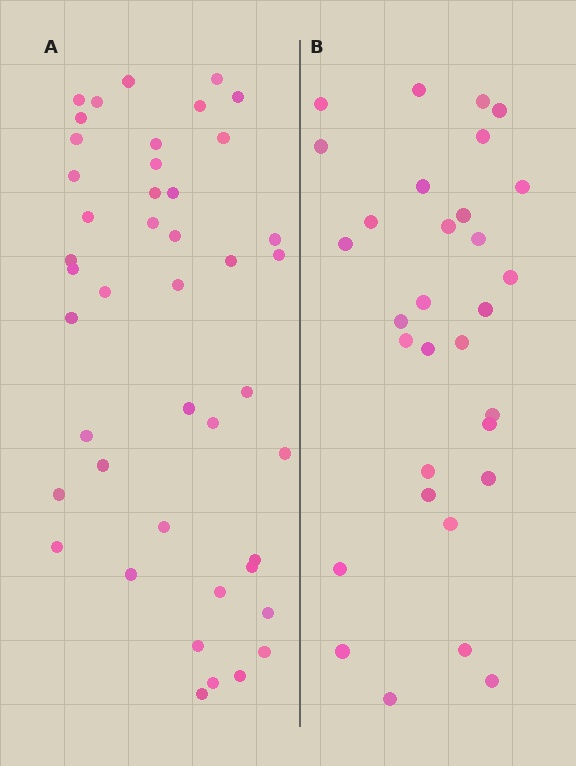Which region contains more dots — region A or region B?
Region A (the left region) has more dots.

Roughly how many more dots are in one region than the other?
Region A has approximately 15 more dots than region B.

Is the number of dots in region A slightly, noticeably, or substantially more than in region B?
Region A has noticeably more, but not dramatically so. The ratio is roughly 1.4 to 1.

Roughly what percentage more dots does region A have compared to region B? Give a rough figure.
About 40% more.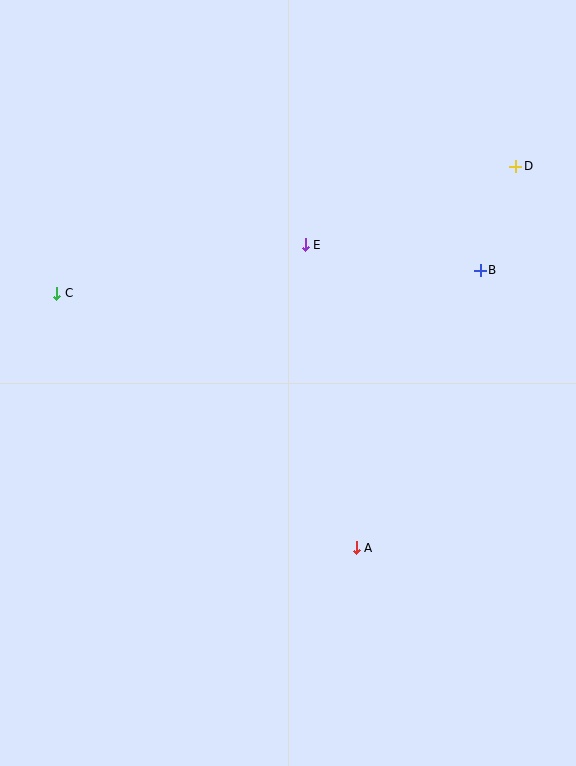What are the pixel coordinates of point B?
Point B is at (480, 270).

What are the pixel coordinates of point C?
Point C is at (57, 293).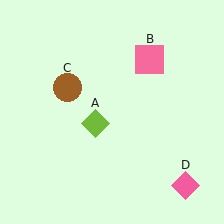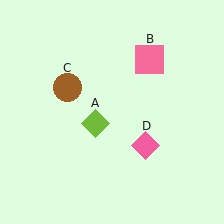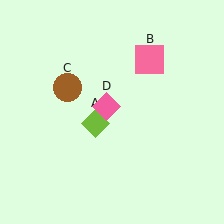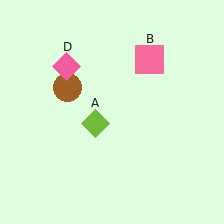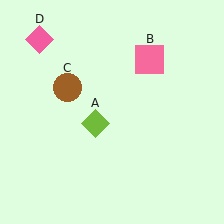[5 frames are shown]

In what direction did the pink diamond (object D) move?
The pink diamond (object D) moved up and to the left.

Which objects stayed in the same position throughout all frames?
Lime diamond (object A) and pink square (object B) and brown circle (object C) remained stationary.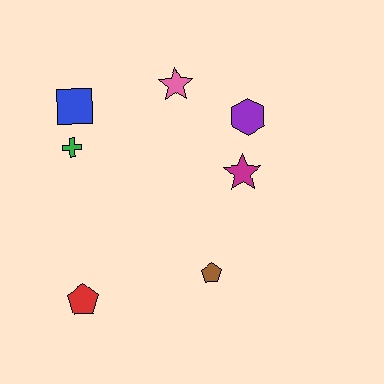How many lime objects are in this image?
There are no lime objects.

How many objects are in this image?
There are 7 objects.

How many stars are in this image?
There are 2 stars.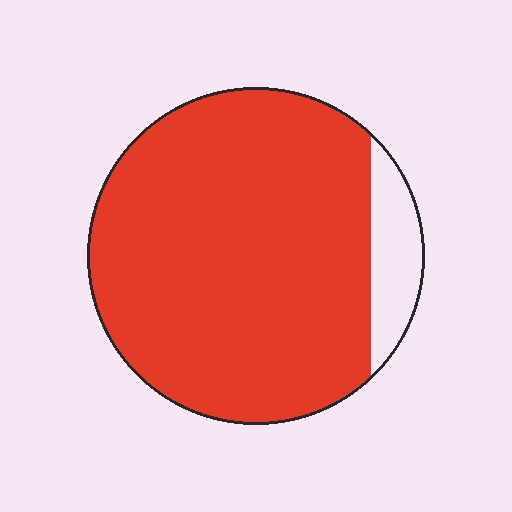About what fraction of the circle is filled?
About nine tenths (9/10).